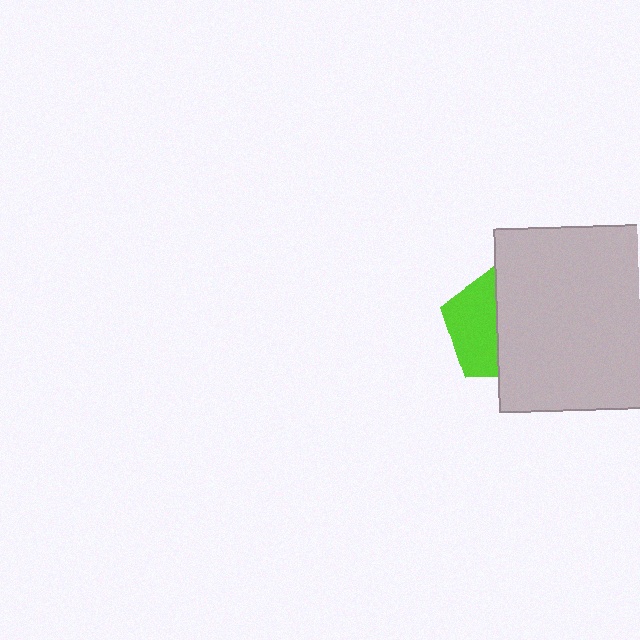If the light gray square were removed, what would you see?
You would see the complete lime pentagon.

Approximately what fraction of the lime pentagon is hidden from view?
Roughly 55% of the lime pentagon is hidden behind the light gray square.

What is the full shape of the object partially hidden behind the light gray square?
The partially hidden object is a lime pentagon.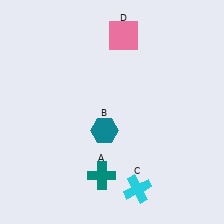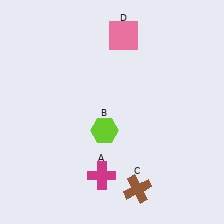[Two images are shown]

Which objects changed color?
A changed from teal to magenta. B changed from teal to lime. C changed from cyan to brown.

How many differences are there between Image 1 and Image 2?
There are 3 differences between the two images.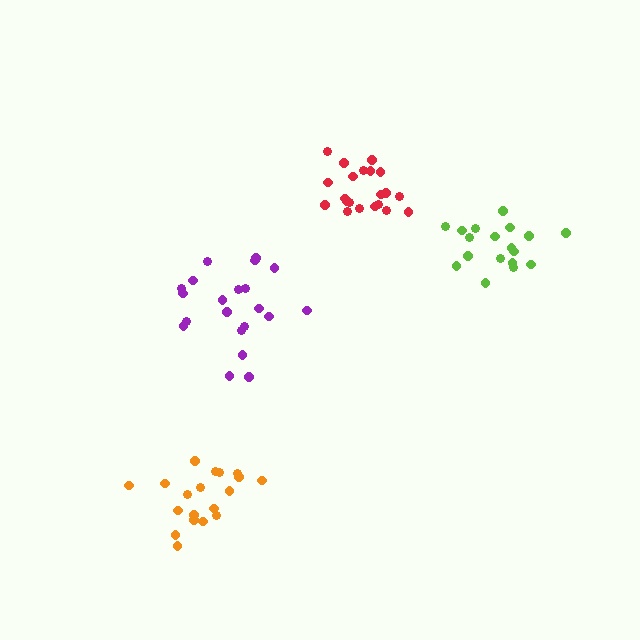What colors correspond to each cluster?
The clusters are colored: purple, orange, lime, red.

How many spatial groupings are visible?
There are 4 spatial groupings.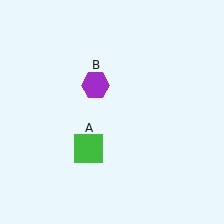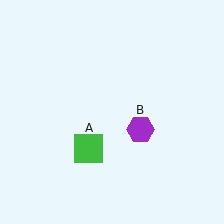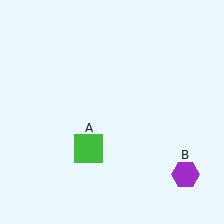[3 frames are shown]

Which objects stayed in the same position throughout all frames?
Green square (object A) remained stationary.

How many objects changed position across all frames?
1 object changed position: purple hexagon (object B).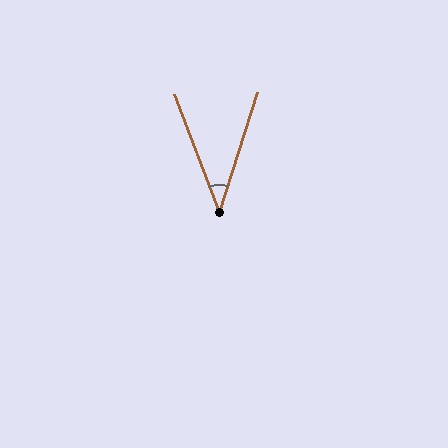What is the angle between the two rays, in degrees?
Approximately 38 degrees.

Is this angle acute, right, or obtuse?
It is acute.